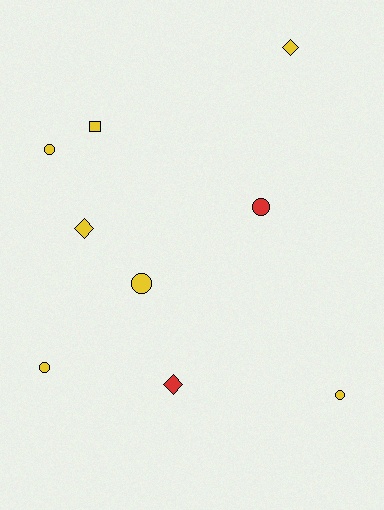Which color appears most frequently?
Yellow, with 7 objects.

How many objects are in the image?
There are 9 objects.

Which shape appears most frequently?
Circle, with 5 objects.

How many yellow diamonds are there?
There are 2 yellow diamonds.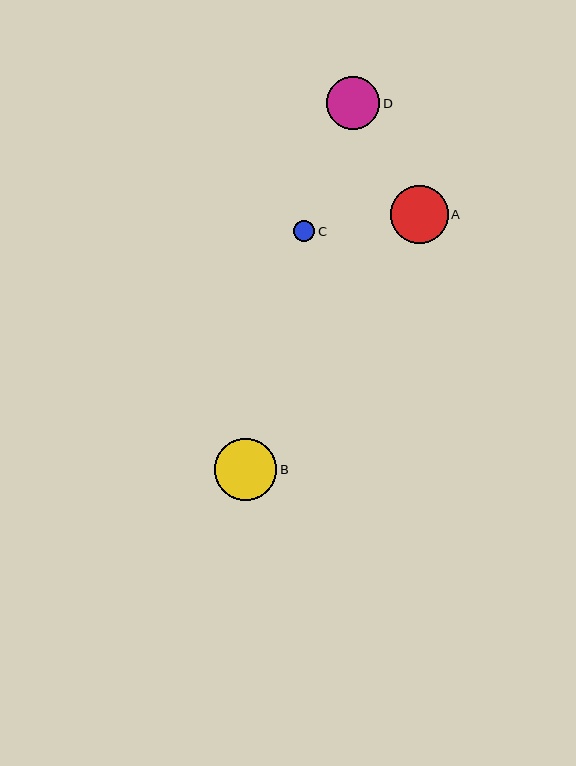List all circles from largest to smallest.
From largest to smallest: B, A, D, C.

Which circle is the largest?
Circle B is the largest with a size of approximately 62 pixels.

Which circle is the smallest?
Circle C is the smallest with a size of approximately 21 pixels.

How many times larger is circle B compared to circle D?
Circle B is approximately 1.2 times the size of circle D.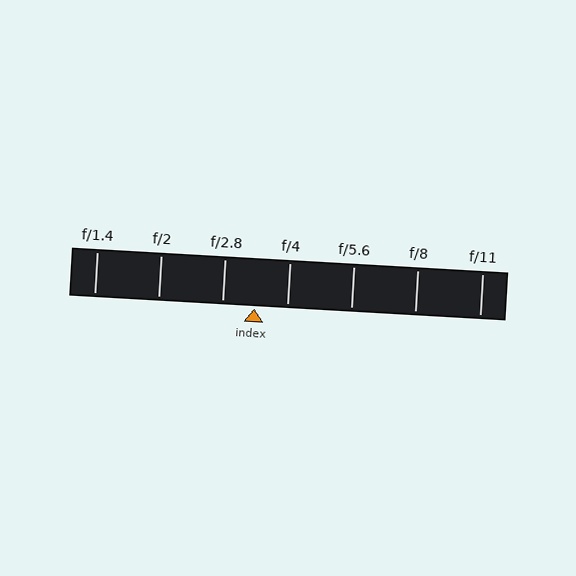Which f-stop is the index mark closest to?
The index mark is closest to f/4.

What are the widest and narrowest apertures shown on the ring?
The widest aperture shown is f/1.4 and the narrowest is f/11.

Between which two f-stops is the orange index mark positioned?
The index mark is between f/2.8 and f/4.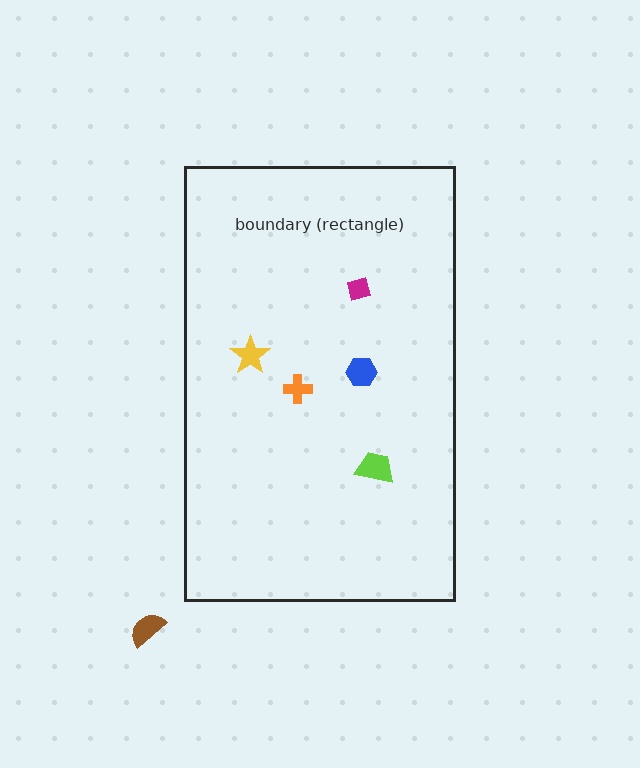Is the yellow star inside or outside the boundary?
Inside.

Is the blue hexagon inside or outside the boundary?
Inside.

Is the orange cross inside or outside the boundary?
Inside.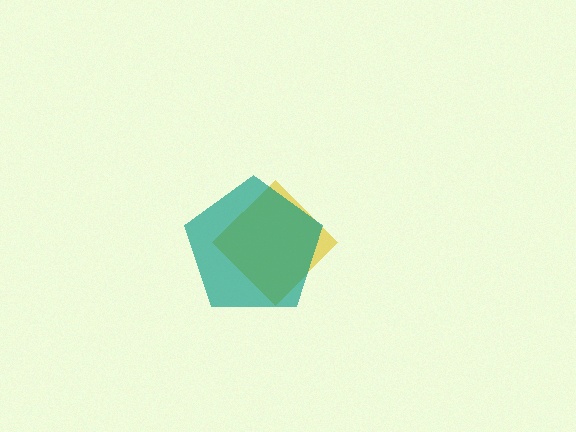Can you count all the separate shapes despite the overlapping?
Yes, there are 2 separate shapes.